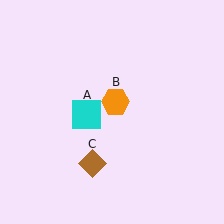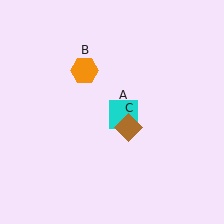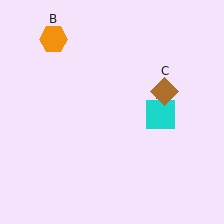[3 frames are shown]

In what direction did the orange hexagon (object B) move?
The orange hexagon (object B) moved up and to the left.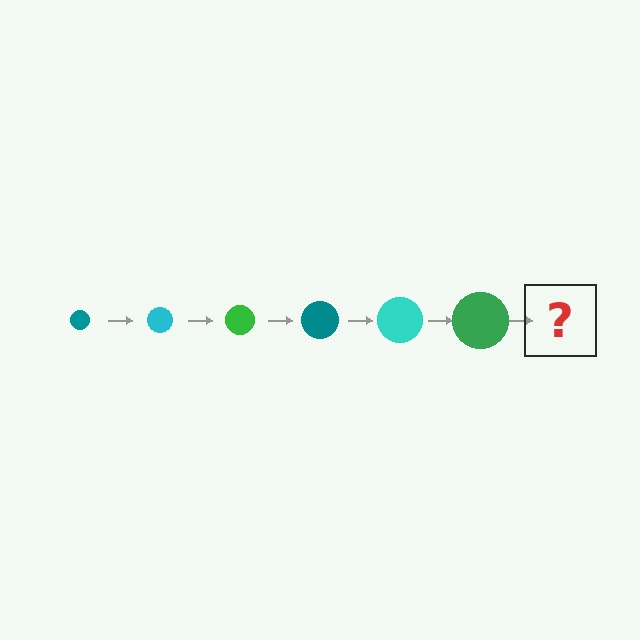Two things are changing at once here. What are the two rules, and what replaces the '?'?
The two rules are that the circle grows larger each step and the color cycles through teal, cyan, and green. The '?' should be a teal circle, larger than the previous one.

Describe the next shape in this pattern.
It should be a teal circle, larger than the previous one.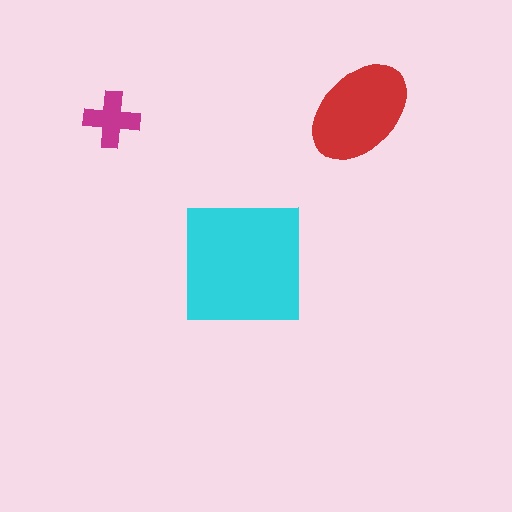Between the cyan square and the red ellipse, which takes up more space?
The cyan square.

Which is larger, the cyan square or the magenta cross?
The cyan square.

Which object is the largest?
The cyan square.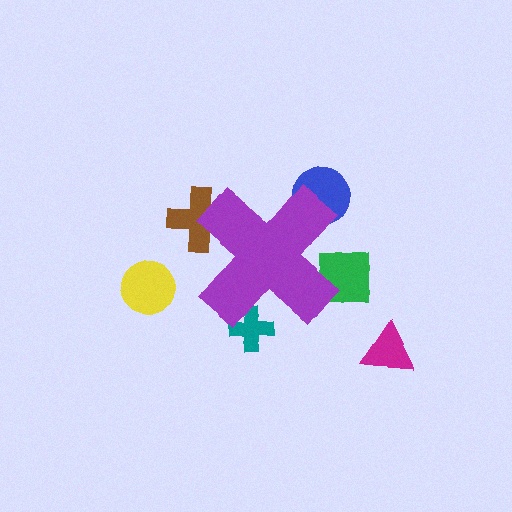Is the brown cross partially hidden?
Yes, the brown cross is partially hidden behind the purple cross.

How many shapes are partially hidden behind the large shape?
4 shapes are partially hidden.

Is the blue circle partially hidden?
Yes, the blue circle is partially hidden behind the purple cross.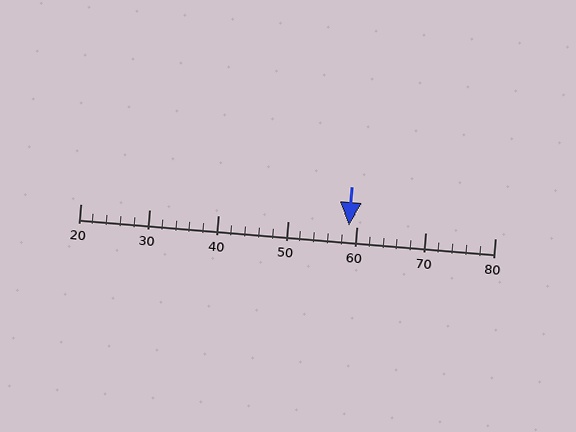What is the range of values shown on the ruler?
The ruler shows values from 20 to 80.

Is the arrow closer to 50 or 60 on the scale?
The arrow is closer to 60.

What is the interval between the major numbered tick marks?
The major tick marks are spaced 10 units apart.